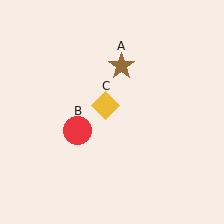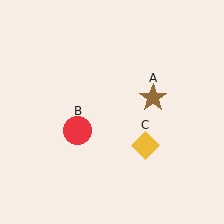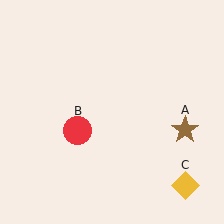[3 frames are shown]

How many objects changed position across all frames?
2 objects changed position: brown star (object A), yellow diamond (object C).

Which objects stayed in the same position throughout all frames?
Red circle (object B) remained stationary.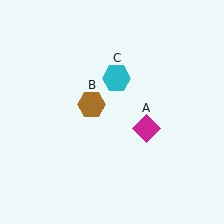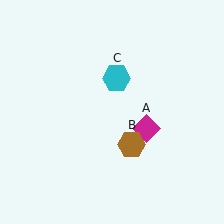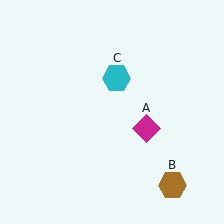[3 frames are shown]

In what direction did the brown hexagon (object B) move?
The brown hexagon (object B) moved down and to the right.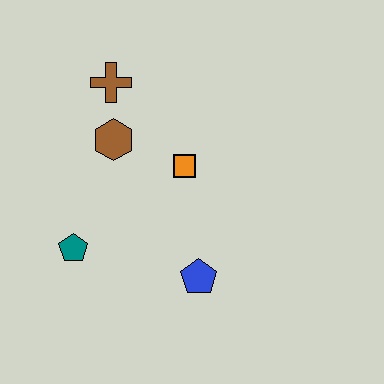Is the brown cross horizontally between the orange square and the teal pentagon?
Yes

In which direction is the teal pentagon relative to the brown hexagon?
The teal pentagon is below the brown hexagon.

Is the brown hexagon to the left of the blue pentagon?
Yes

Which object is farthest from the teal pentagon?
The brown cross is farthest from the teal pentagon.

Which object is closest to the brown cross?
The brown hexagon is closest to the brown cross.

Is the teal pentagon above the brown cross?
No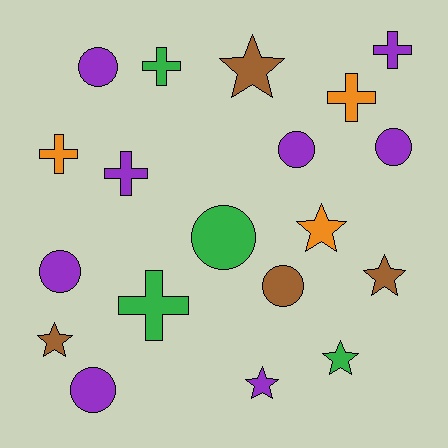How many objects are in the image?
There are 19 objects.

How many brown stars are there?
There are 3 brown stars.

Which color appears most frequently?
Purple, with 8 objects.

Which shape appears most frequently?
Circle, with 7 objects.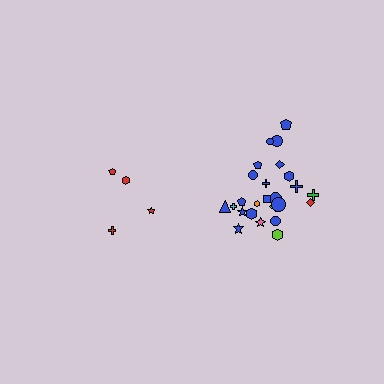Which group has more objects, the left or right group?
The right group.